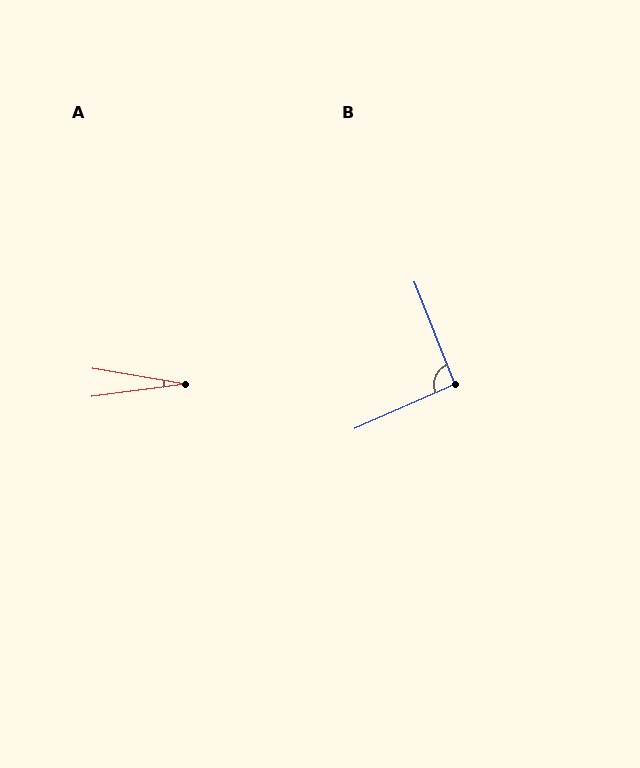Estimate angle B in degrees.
Approximately 93 degrees.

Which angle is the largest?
B, at approximately 93 degrees.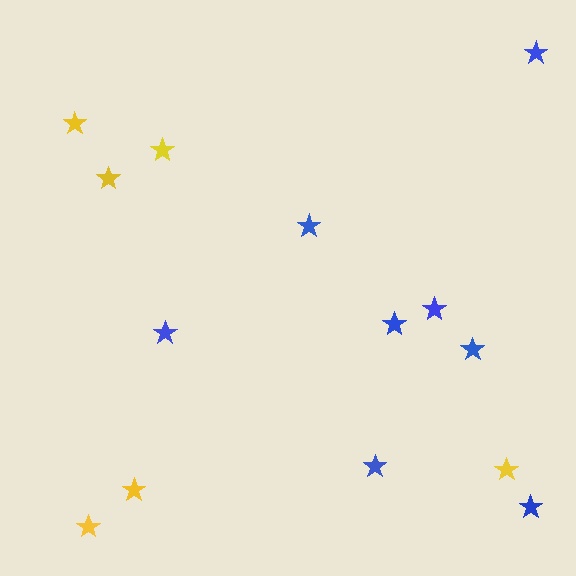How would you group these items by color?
There are 2 groups: one group of yellow stars (6) and one group of blue stars (8).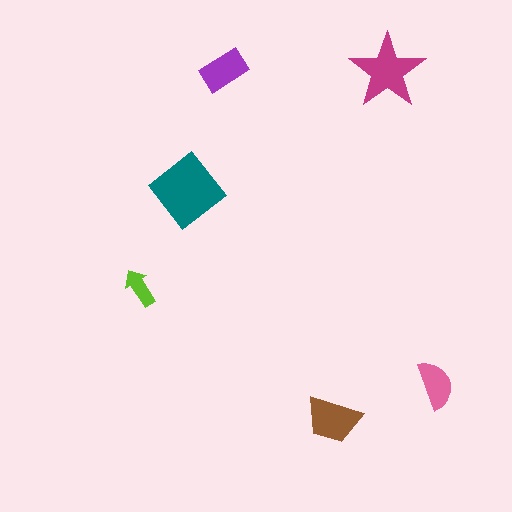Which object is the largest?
The teal diamond.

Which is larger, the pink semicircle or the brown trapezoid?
The brown trapezoid.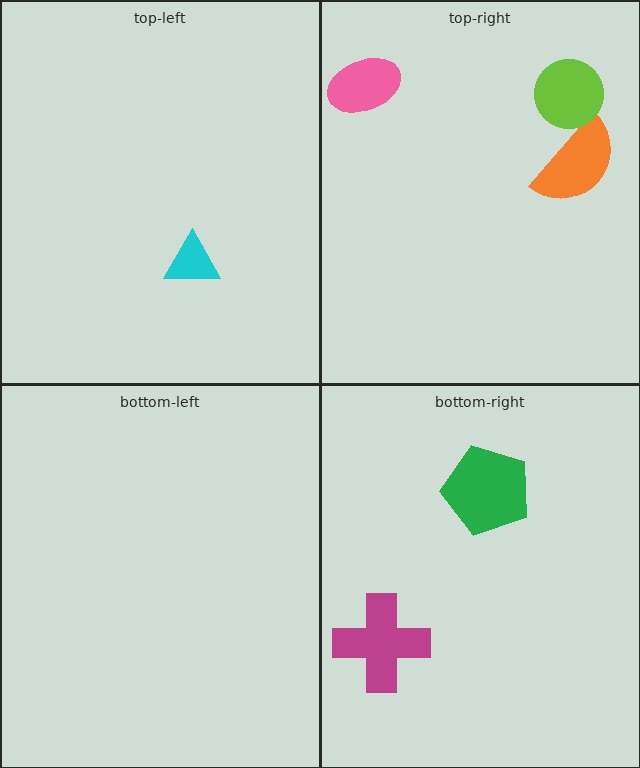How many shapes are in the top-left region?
1.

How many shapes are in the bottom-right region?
2.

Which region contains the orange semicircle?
The top-right region.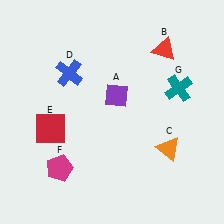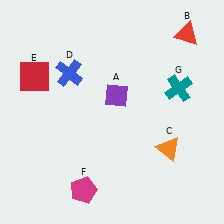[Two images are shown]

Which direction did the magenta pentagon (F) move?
The magenta pentagon (F) moved right.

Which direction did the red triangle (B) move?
The red triangle (B) moved right.